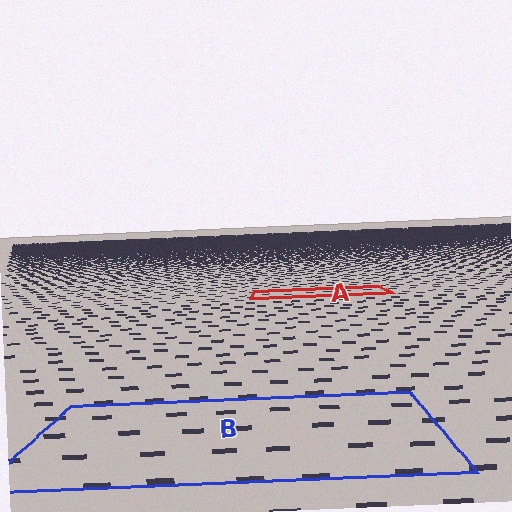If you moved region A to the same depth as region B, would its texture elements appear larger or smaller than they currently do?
They would appear larger. At a closer depth, the same texture elements are projected at a bigger on-screen size.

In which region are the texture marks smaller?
The texture marks are smaller in region A, because it is farther away.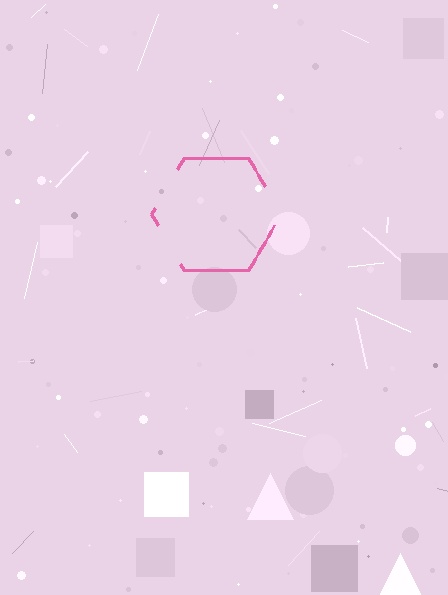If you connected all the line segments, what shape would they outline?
They would outline a hexagon.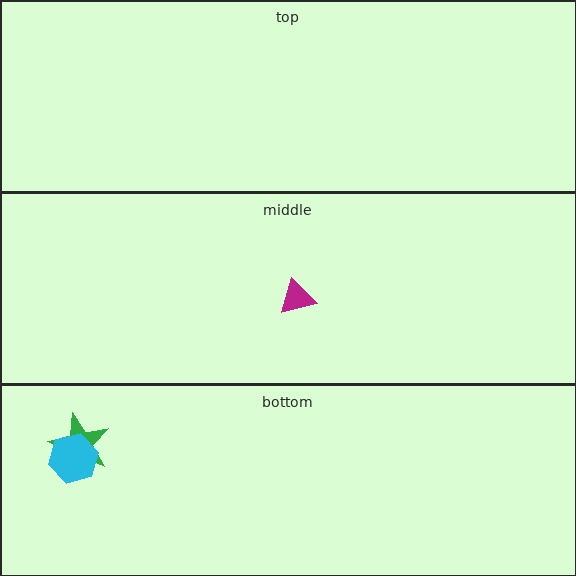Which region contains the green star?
The bottom region.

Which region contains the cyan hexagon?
The bottom region.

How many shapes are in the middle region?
1.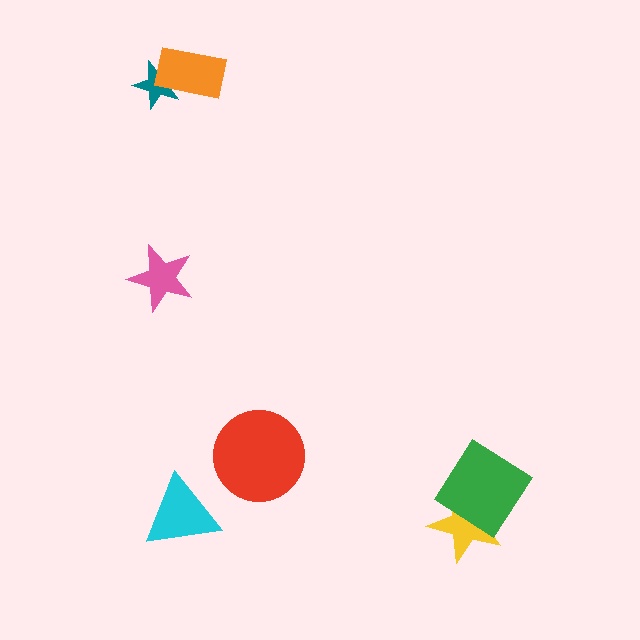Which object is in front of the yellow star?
The green diamond is in front of the yellow star.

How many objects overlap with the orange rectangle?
1 object overlaps with the orange rectangle.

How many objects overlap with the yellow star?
1 object overlaps with the yellow star.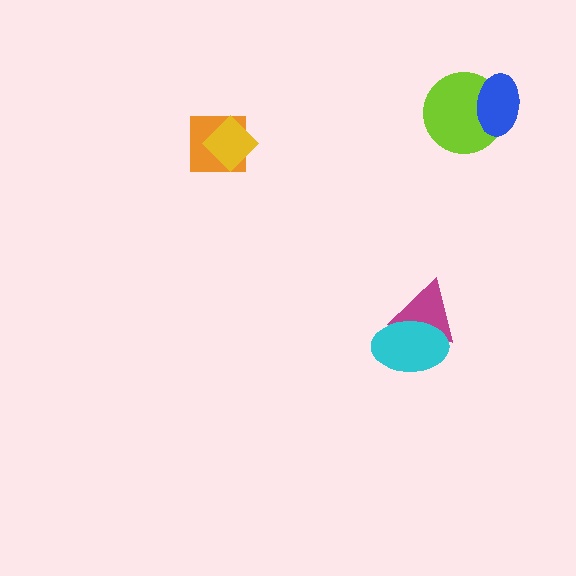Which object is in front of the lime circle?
The blue ellipse is in front of the lime circle.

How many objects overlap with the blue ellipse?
1 object overlaps with the blue ellipse.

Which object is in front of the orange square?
The yellow diamond is in front of the orange square.